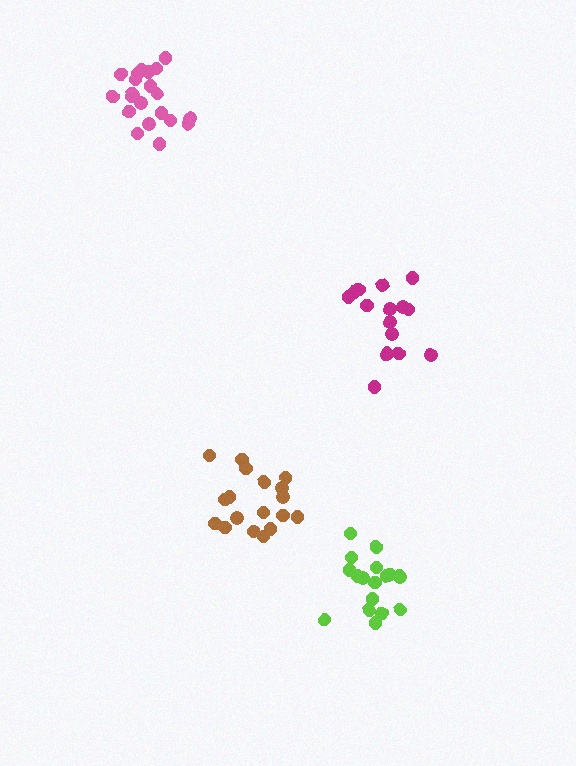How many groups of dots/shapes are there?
There are 4 groups.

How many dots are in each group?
Group 1: 17 dots, Group 2: 19 dots, Group 3: 21 dots, Group 4: 18 dots (75 total).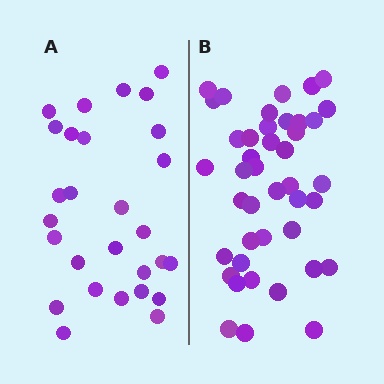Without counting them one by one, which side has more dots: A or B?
Region B (the right region) has more dots.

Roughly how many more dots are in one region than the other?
Region B has approximately 15 more dots than region A.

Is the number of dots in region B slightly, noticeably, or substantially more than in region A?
Region B has substantially more. The ratio is roughly 1.5 to 1.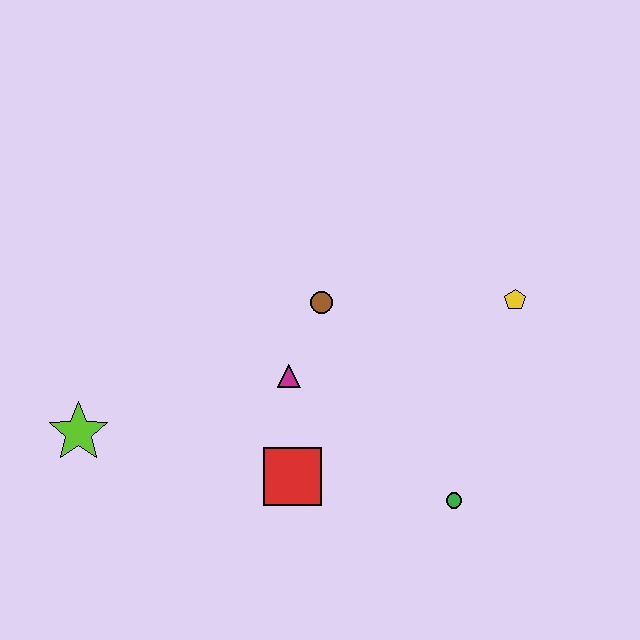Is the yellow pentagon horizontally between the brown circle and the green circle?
No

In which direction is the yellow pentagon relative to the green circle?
The yellow pentagon is above the green circle.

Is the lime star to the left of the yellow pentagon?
Yes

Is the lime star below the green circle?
No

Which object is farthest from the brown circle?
The lime star is farthest from the brown circle.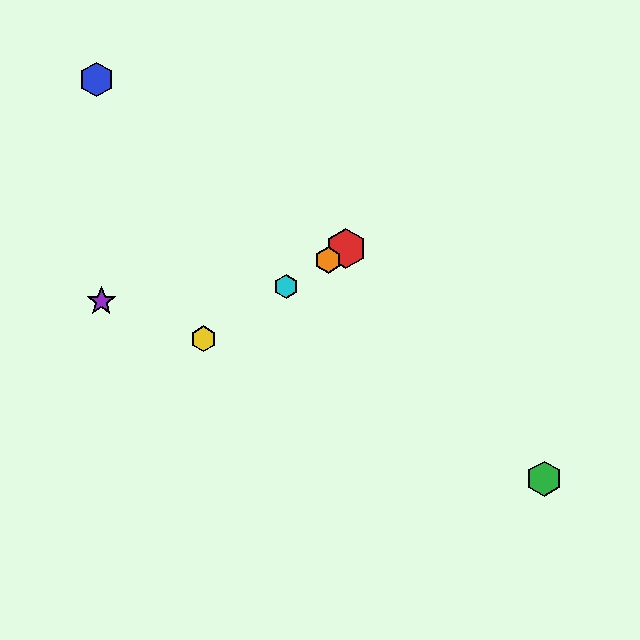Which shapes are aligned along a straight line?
The red hexagon, the yellow hexagon, the orange hexagon, the cyan hexagon are aligned along a straight line.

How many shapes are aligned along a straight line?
4 shapes (the red hexagon, the yellow hexagon, the orange hexagon, the cyan hexagon) are aligned along a straight line.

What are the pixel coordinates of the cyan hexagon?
The cyan hexagon is at (286, 287).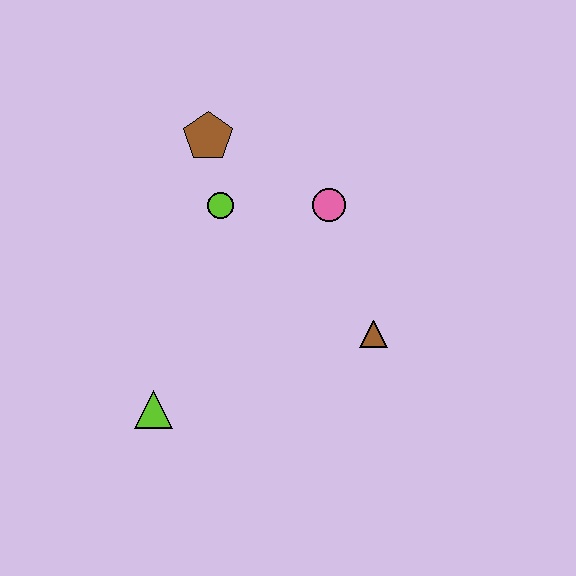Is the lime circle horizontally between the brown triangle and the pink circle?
No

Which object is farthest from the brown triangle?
The brown pentagon is farthest from the brown triangle.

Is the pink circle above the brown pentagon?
No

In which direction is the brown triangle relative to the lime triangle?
The brown triangle is to the right of the lime triangle.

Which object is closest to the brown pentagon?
The lime circle is closest to the brown pentagon.